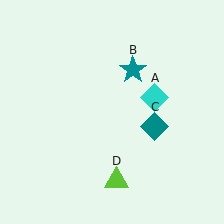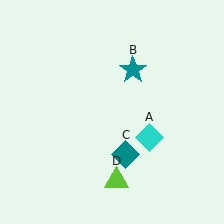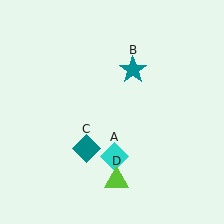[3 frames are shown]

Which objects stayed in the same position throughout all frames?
Teal star (object B) and lime triangle (object D) remained stationary.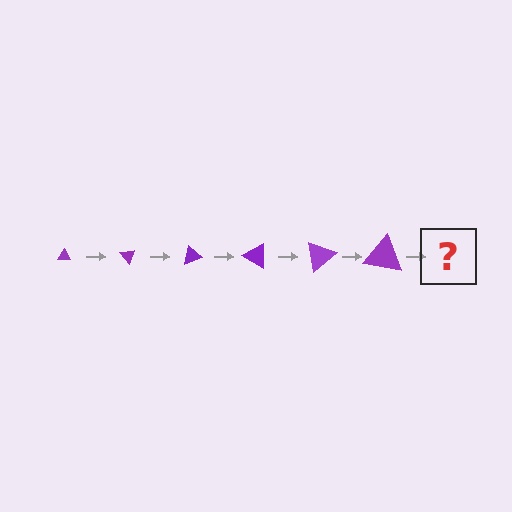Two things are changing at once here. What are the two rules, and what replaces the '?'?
The two rules are that the triangle grows larger each step and it rotates 50 degrees each step. The '?' should be a triangle, larger than the previous one and rotated 300 degrees from the start.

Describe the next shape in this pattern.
It should be a triangle, larger than the previous one and rotated 300 degrees from the start.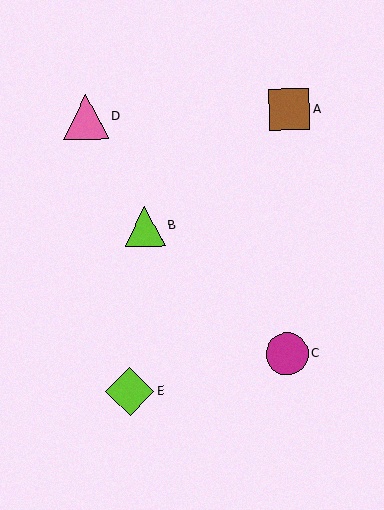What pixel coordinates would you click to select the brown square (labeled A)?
Click at (289, 109) to select the brown square A.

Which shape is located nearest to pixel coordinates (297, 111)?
The brown square (labeled A) at (289, 109) is nearest to that location.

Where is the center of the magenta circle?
The center of the magenta circle is at (287, 354).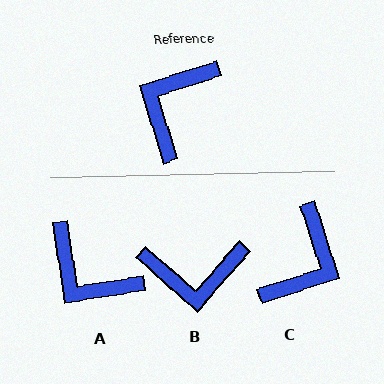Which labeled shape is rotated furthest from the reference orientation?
C, about 179 degrees away.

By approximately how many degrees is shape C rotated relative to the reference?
Approximately 179 degrees clockwise.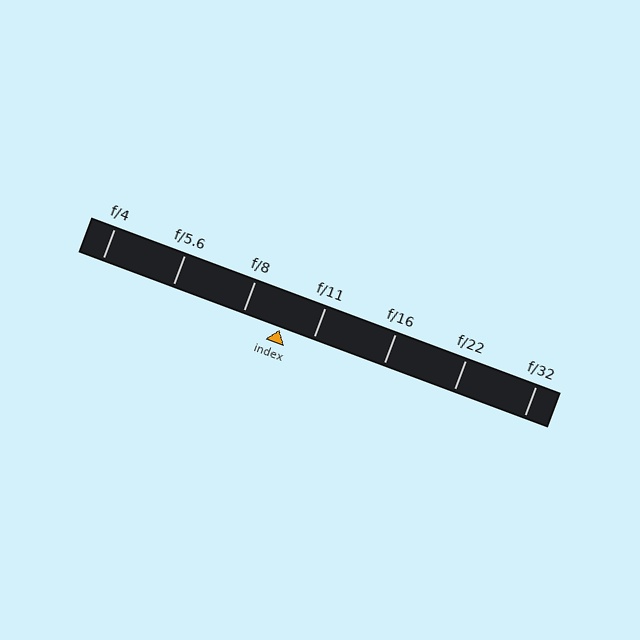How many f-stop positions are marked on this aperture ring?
There are 7 f-stop positions marked.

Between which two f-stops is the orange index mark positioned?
The index mark is between f/8 and f/11.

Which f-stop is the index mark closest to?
The index mark is closest to f/11.